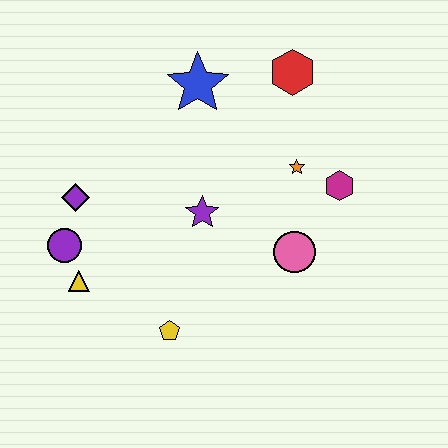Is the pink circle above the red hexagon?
No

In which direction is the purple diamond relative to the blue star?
The purple diamond is to the left of the blue star.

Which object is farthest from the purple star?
The red hexagon is farthest from the purple star.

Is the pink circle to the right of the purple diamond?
Yes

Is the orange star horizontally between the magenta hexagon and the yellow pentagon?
Yes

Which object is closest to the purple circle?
The yellow triangle is closest to the purple circle.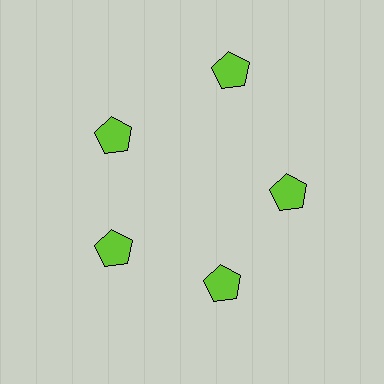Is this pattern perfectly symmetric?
No. The 5 lime pentagons are arranged in a ring, but one element near the 1 o'clock position is pushed outward from the center, breaking the 5-fold rotational symmetry.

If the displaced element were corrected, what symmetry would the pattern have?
It would have 5-fold rotational symmetry — the pattern would map onto itself every 72 degrees.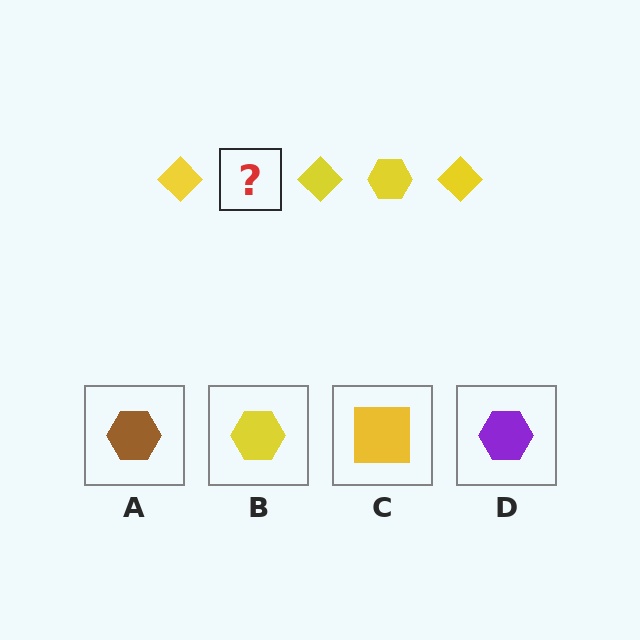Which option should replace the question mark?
Option B.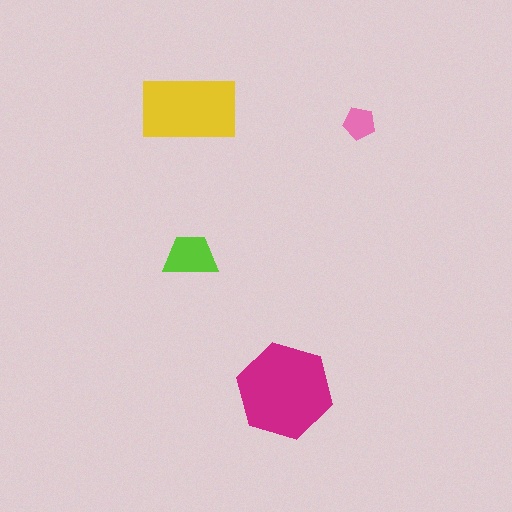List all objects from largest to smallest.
The magenta hexagon, the yellow rectangle, the lime trapezoid, the pink pentagon.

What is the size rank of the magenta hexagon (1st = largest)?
1st.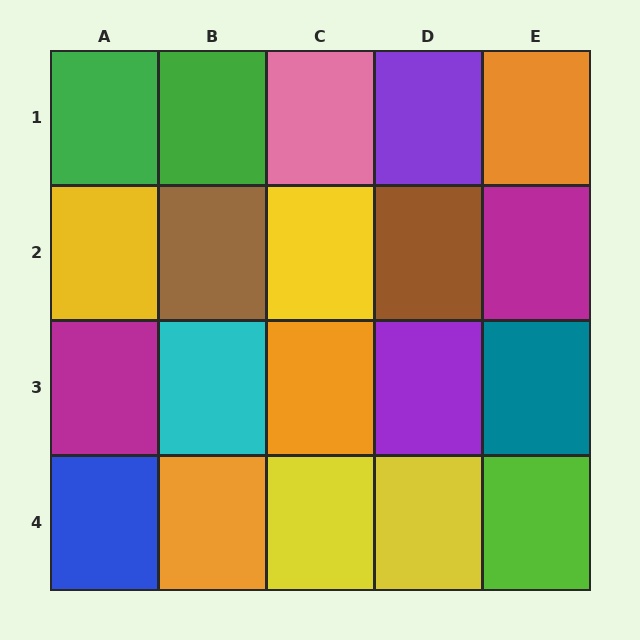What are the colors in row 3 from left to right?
Magenta, cyan, orange, purple, teal.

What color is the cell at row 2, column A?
Yellow.